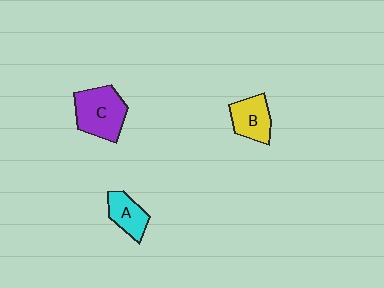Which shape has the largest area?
Shape C (purple).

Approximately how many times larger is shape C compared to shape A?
Approximately 1.7 times.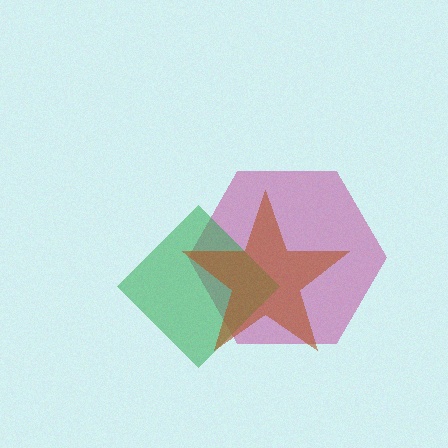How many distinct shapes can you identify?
There are 3 distinct shapes: a magenta hexagon, a green diamond, a brown star.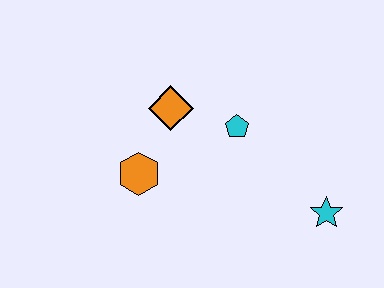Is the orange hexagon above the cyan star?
Yes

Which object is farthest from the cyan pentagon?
The cyan star is farthest from the cyan pentagon.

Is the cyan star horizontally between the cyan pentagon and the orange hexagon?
No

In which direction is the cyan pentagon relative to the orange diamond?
The cyan pentagon is to the right of the orange diamond.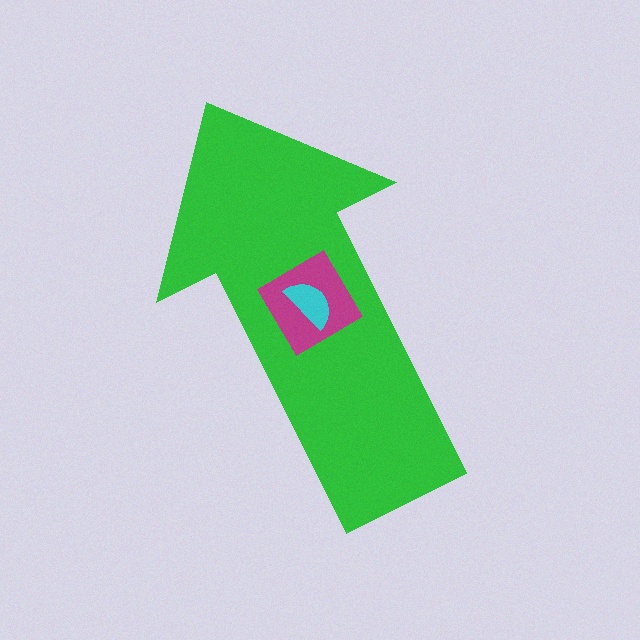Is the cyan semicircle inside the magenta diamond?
Yes.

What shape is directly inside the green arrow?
The magenta diamond.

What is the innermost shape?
The cyan semicircle.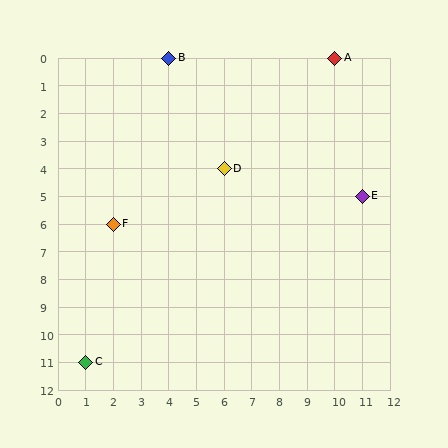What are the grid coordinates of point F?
Point F is at grid coordinates (2, 6).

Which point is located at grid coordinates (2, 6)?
Point F is at (2, 6).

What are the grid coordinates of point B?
Point B is at grid coordinates (4, 0).